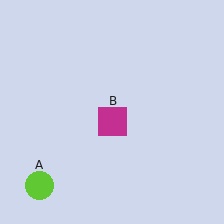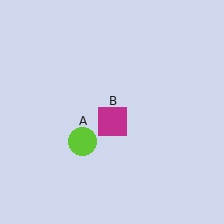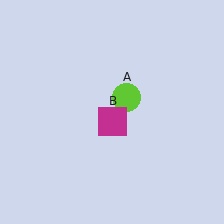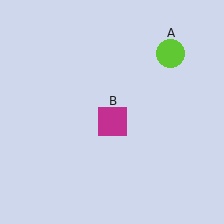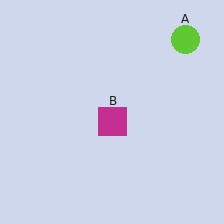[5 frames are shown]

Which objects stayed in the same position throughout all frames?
Magenta square (object B) remained stationary.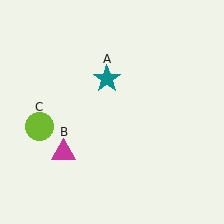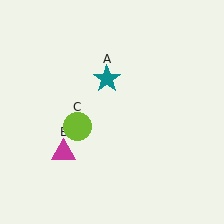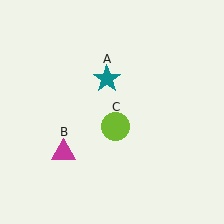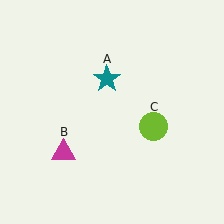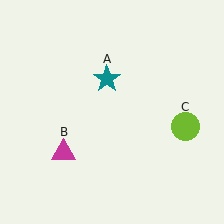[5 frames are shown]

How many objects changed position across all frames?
1 object changed position: lime circle (object C).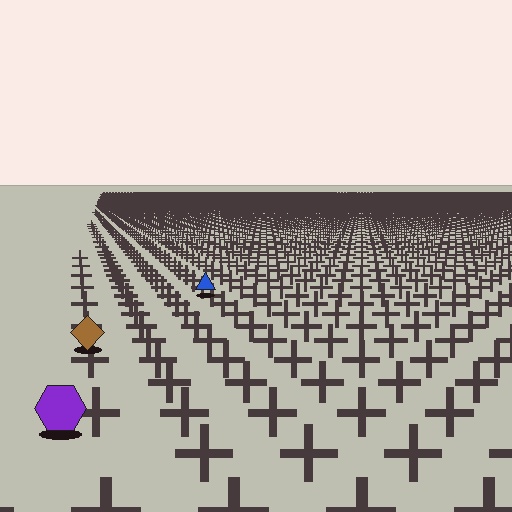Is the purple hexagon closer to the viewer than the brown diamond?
Yes. The purple hexagon is closer — you can tell from the texture gradient: the ground texture is coarser near it.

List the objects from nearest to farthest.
From nearest to farthest: the purple hexagon, the brown diamond, the blue triangle.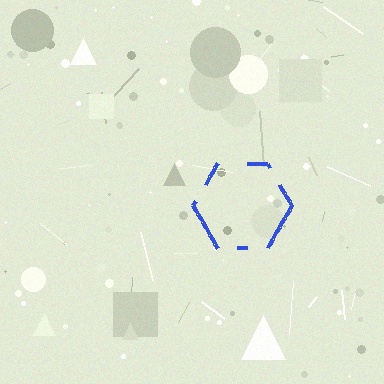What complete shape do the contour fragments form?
The contour fragments form a hexagon.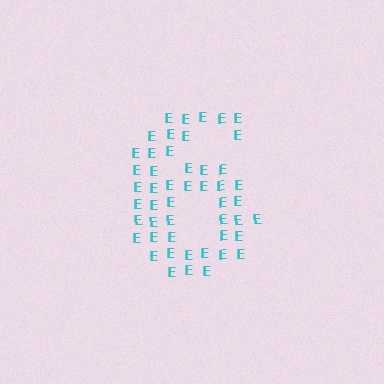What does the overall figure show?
The overall figure shows the digit 6.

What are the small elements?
The small elements are letter E's.